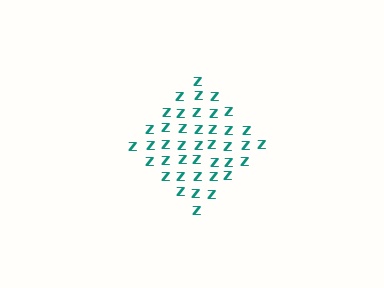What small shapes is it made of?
It is made of small letter Z's.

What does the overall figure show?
The overall figure shows a diamond.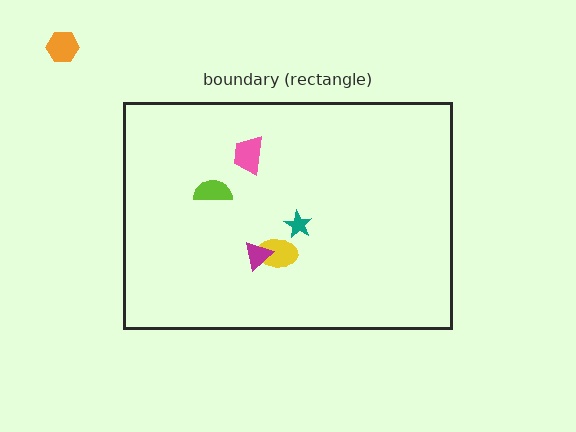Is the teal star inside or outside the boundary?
Inside.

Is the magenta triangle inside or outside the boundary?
Inside.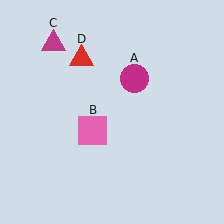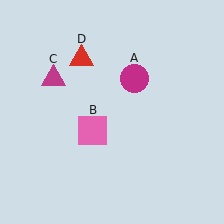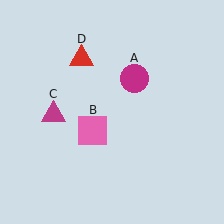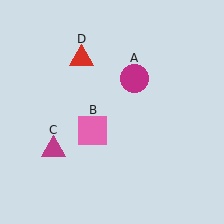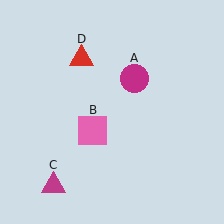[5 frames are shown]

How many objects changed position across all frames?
1 object changed position: magenta triangle (object C).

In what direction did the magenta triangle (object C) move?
The magenta triangle (object C) moved down.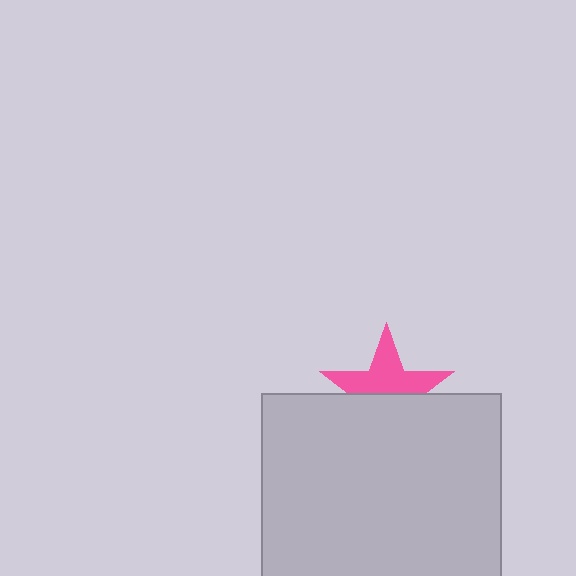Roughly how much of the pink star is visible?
About half of it is visible (roughly 53%).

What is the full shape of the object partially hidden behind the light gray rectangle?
The partially hidden object is a pink star.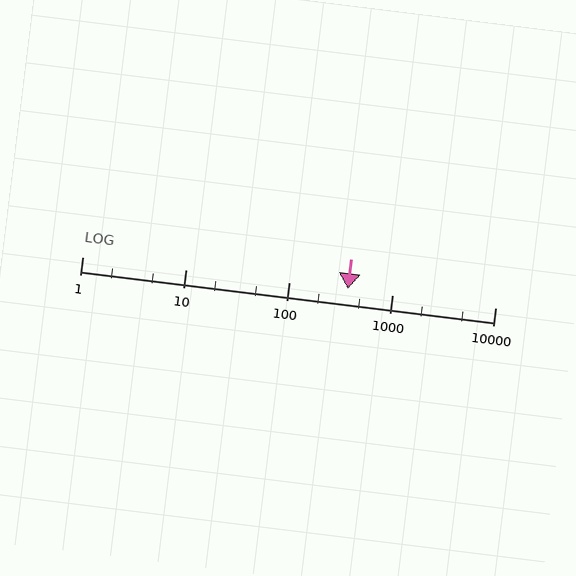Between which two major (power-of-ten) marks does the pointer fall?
The pointer is between 100 and 1000.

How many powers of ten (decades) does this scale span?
The scale spans 4 decades, from 1 to 10000.